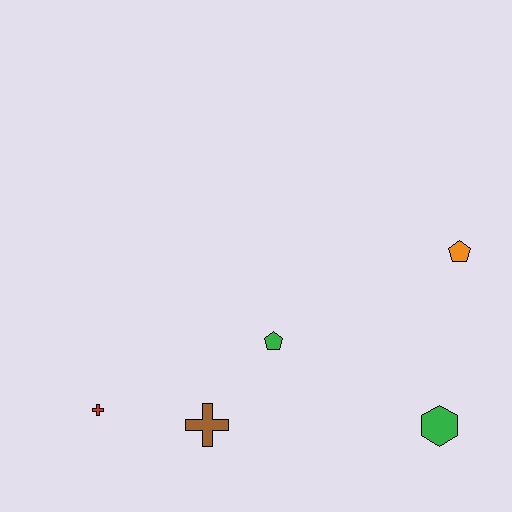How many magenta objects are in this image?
There are no magenta objects.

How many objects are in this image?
There are 5 objects.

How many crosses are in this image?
There are 2 crosses.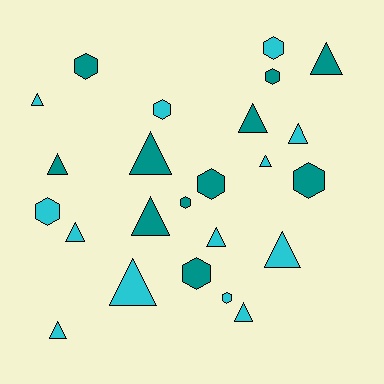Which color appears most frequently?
Cyan, with 13 objects.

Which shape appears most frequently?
Triangle, with 14 objects.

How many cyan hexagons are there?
There are 4 cyan hexagons.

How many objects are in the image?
There are 24 objects.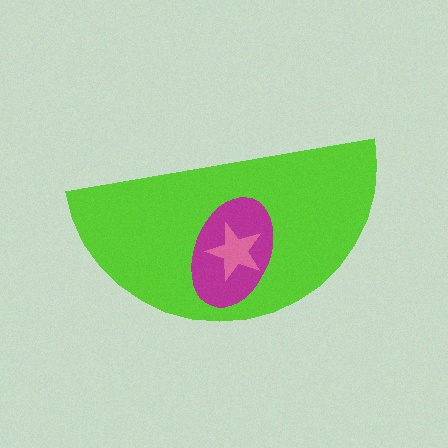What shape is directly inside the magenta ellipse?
The pink star.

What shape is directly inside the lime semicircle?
The magenta ellipse.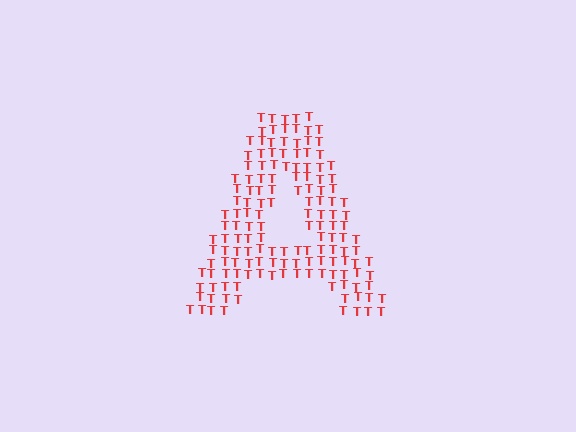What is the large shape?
The large shape is the letter A.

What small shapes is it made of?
It is made of small letter T's.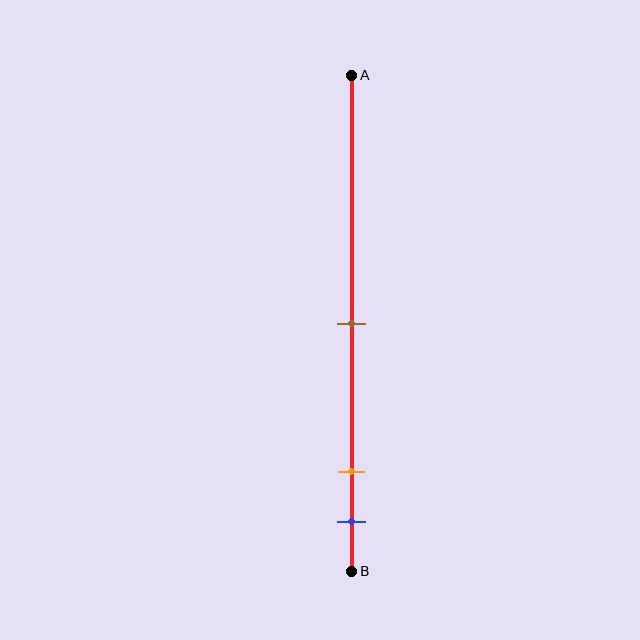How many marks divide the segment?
There are 3 marks dividing the segment.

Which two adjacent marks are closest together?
The orange and blue marks are the closest adjacent pair.